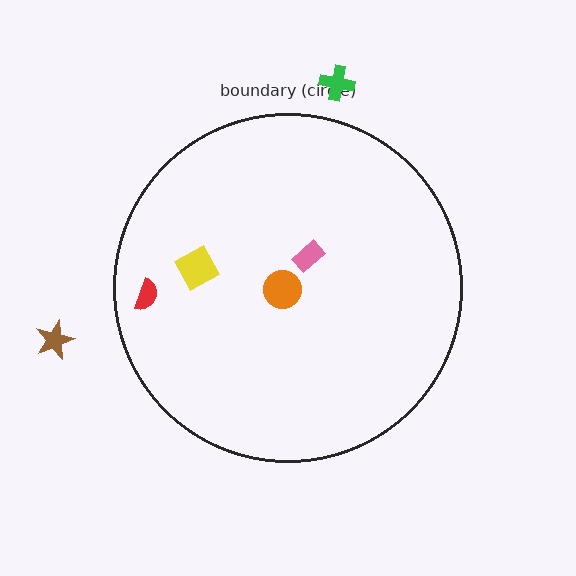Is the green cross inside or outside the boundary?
Outside.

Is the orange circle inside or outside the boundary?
Inside.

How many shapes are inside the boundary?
4 inside, 2 outside.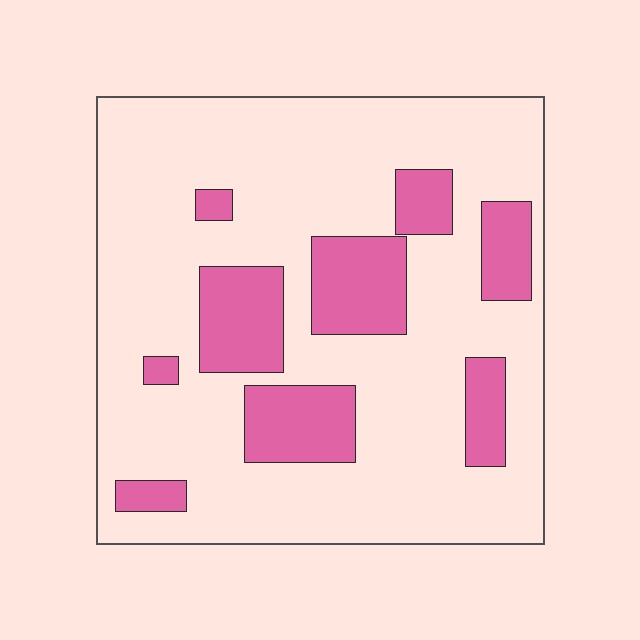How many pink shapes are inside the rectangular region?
9.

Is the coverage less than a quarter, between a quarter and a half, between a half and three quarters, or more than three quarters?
Less than a quarter.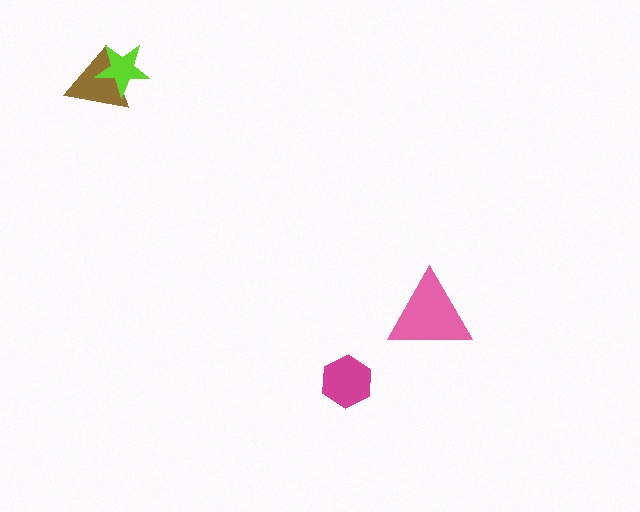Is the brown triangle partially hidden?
Yes, it is partially covered by another shape.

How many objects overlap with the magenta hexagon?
0 objects overlap with the magenta hexagon.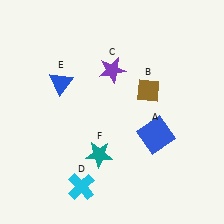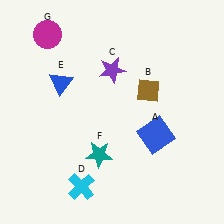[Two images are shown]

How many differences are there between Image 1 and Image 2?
There is 1 difference between the two images.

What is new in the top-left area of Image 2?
A magenta circle (G) was added in the top-left area of Image 2.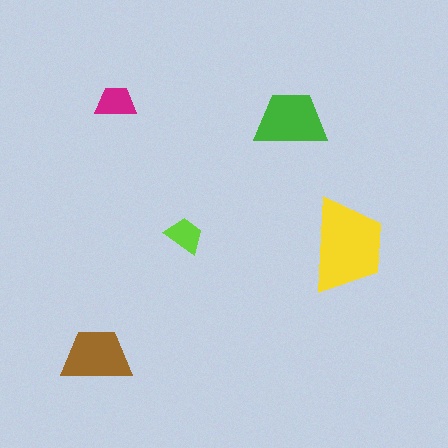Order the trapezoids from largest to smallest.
the yellow one, the green one, the brown one, the magenta one, the lime one.